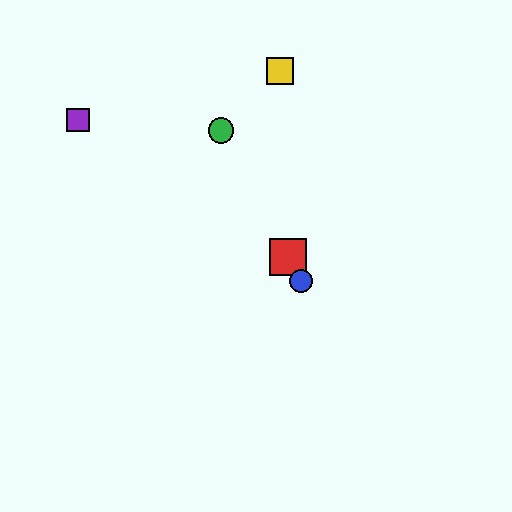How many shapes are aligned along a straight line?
3 shapes (the red square, the blue circle, the green circle) are aligned along a straight line.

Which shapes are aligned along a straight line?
The red square, the blue circle, the green circle are aligned along a straight line.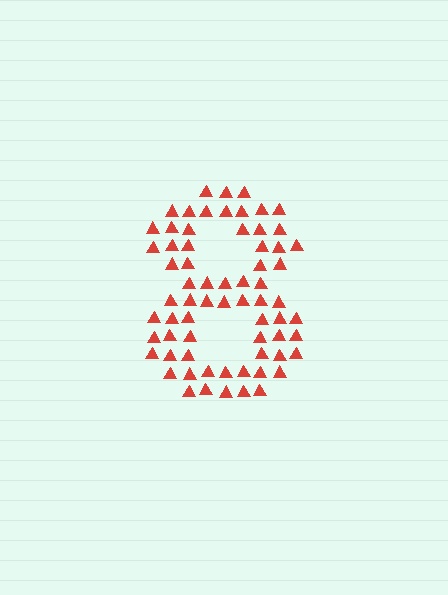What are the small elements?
The small elements are triangles.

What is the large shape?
The large shape is the digit 8.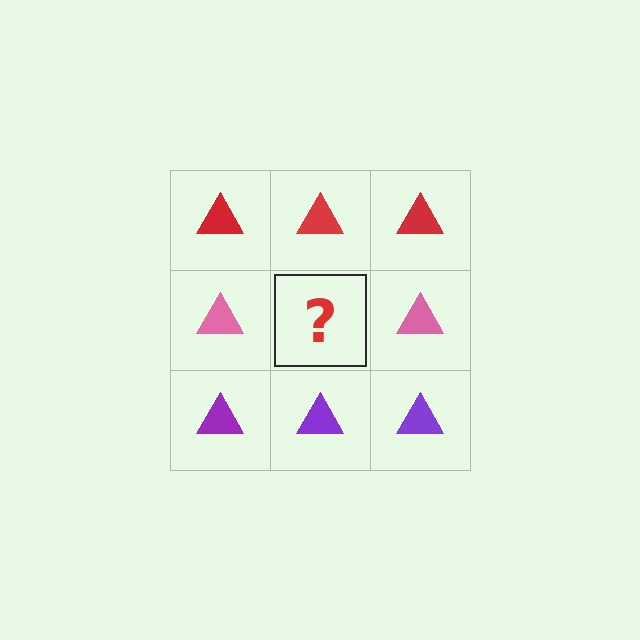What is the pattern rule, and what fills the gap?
The rule is that each row has a consistent color. The gap should be filled with a pink triangle.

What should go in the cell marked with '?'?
The missing cell should contain a pink triangle.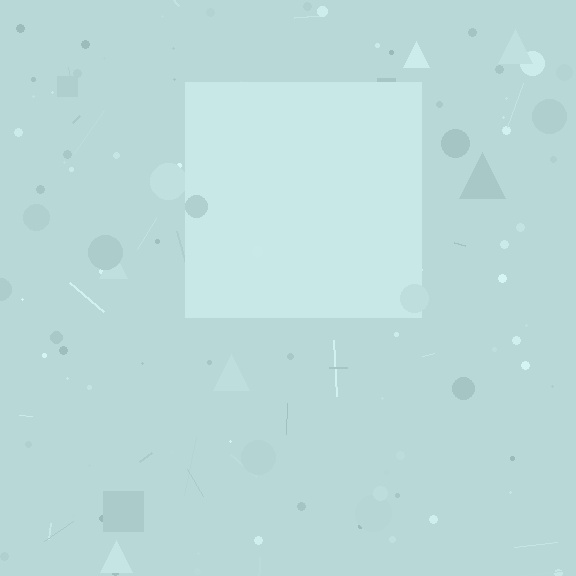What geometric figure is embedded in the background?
A square is embedded in the background.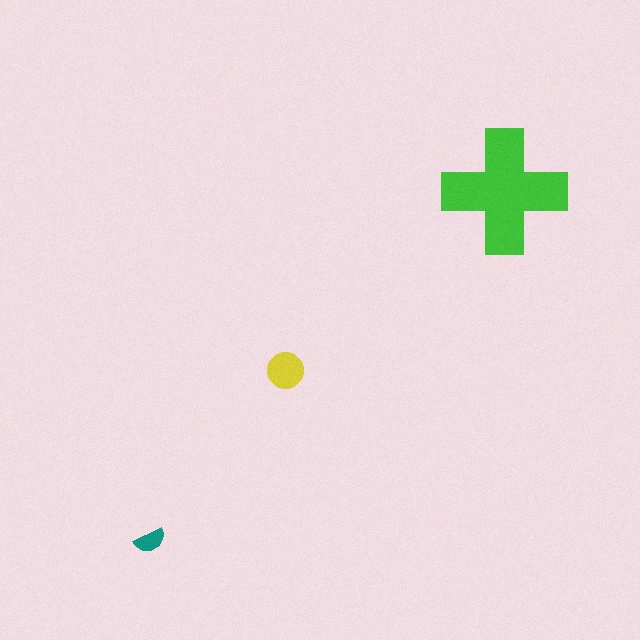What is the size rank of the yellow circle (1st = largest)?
2nd.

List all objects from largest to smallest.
The green cross, the yellow circle, the teal semicircle.